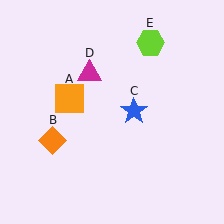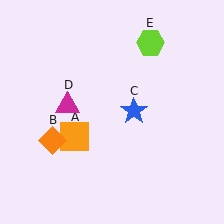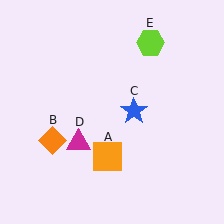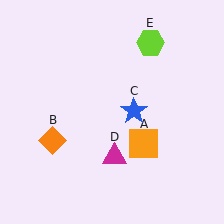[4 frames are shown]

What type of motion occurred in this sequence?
The orange square (object A), magenta triangle (object D) rotated counterclockwise around the center of the scene.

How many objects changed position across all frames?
2 objects changed position: orange square (object A), magenta triangle (object D).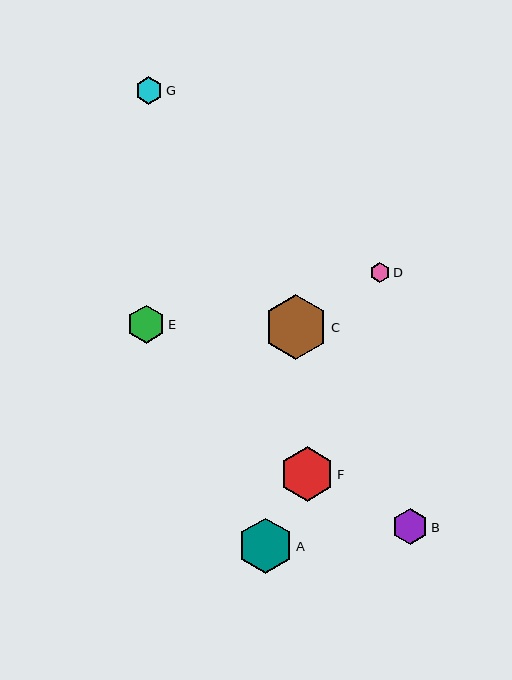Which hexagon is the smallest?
Hexagon D is the smallest with a size of approximately 20 pixels.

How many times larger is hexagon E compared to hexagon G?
Hexagon E is approximately 1.4 times the size of hexagon G.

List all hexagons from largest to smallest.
From largest to smallest: C, A, F, E, B, G, D.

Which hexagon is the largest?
Hexagon C is the largest with a size of approximately 64 pixels.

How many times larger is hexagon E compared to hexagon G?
Hexagon E is approximately 1.4 times the size of hexagon G.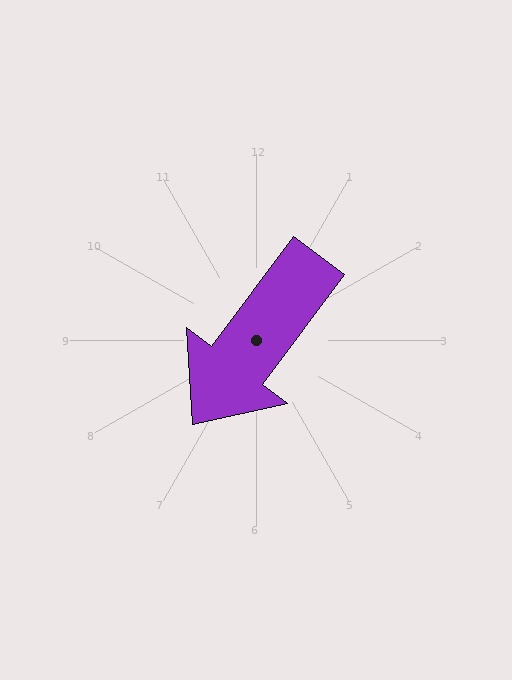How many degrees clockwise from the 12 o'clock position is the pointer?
Approximately 217 degrees.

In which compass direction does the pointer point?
Southwest.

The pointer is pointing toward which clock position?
Roughly 7 o'clock.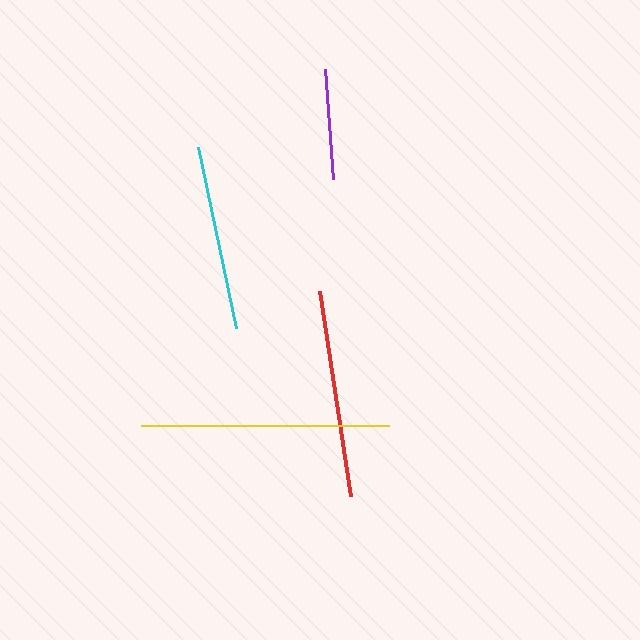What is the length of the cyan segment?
The cyan segment is approximately 185 pixels long.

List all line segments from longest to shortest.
From longest to shortest: yellow, red, cyan, purple.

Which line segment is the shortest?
The purple line is the shortest at approximately 110 pixels.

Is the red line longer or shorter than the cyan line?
The red line is longer than the cyan line.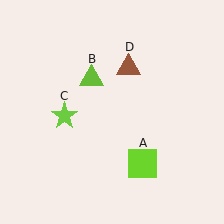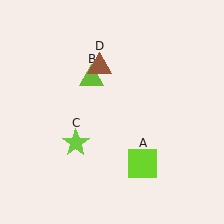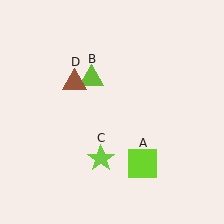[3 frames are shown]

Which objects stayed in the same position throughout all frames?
Lime square (object A) and lime triangle (object B) remained stationary.